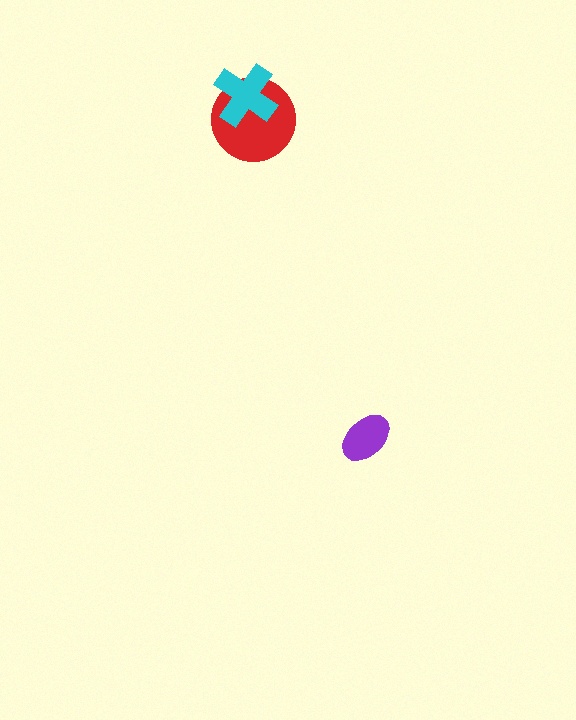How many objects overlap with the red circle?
1 object overlaps with the red circle.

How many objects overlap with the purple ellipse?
0 objects overlap with the purple ellipse.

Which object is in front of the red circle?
The cyan cross is in front of the red circle.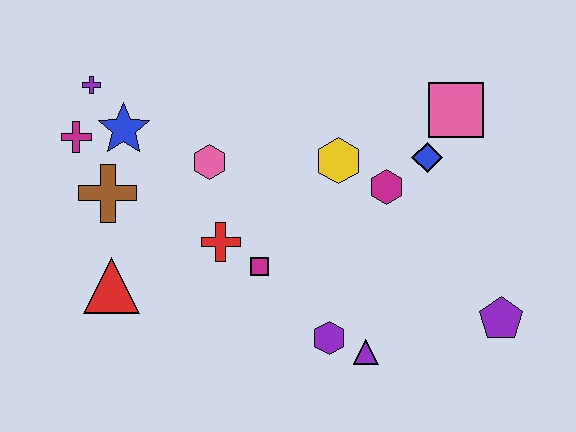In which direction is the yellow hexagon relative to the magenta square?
The yellow hexagon is above the magenta square.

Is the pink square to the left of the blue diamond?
No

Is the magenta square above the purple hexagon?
Yes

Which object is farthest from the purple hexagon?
The purple cross is farthest from the purple hexagon.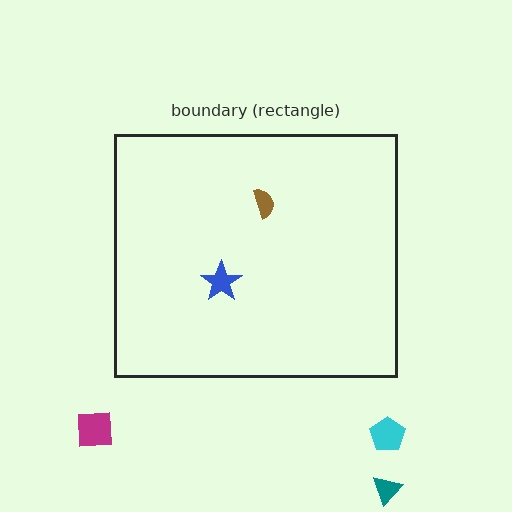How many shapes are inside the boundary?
2 inside, 3 outside.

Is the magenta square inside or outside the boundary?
Outside.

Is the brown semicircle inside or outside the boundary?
Inside.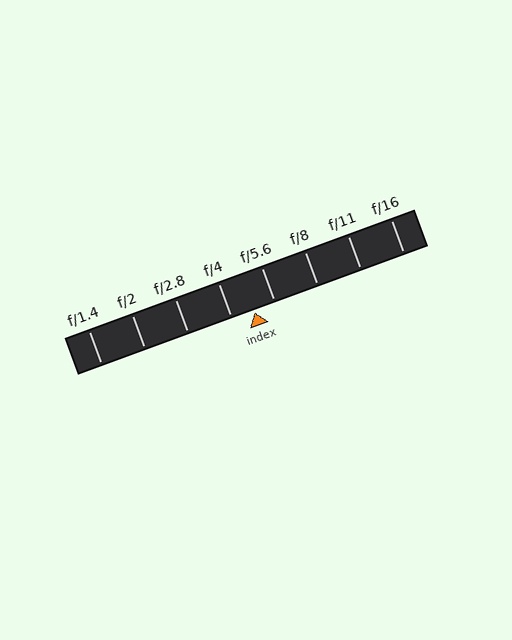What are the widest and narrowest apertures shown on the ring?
The widest aperture shown is f/1.4 and the narrowest is f/16.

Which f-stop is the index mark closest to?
The index mark is closest to f/5.6.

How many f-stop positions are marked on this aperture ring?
There are 8 f-stop positions marked.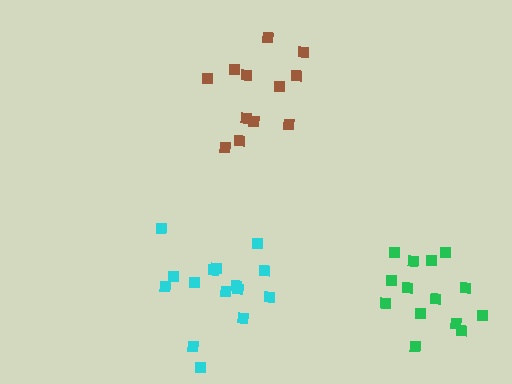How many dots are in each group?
Group 1: 15 dots, Group 2: 12 dots, Group 3: 14 dots (41 total).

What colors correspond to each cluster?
The clusters are colored: cyan, brown, green.